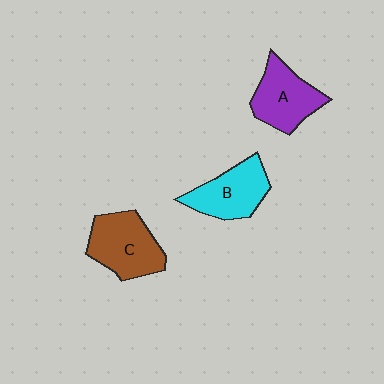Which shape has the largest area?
Shape C (brown).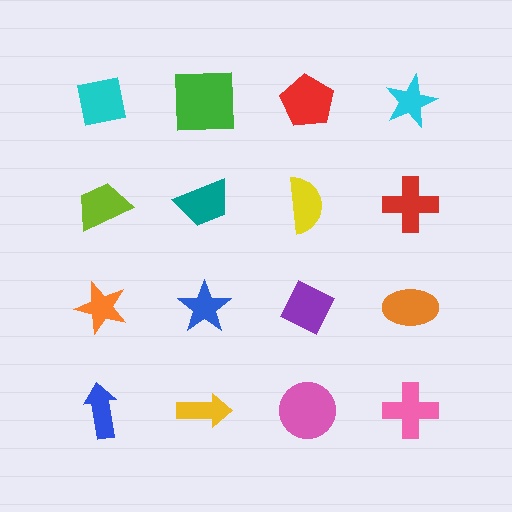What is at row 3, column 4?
An orange ellipse.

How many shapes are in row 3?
4 shapes.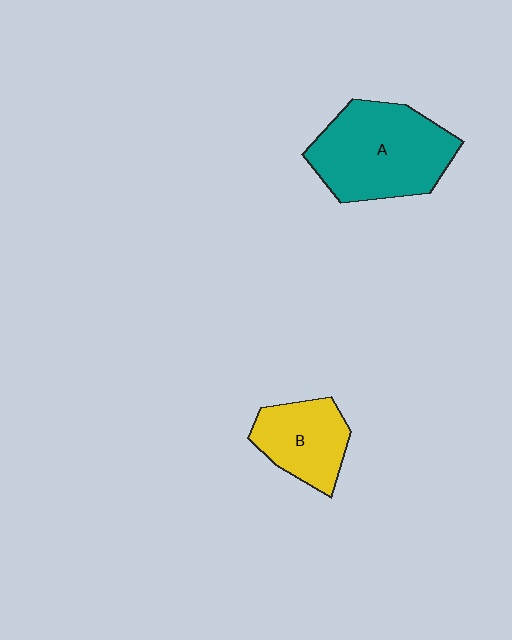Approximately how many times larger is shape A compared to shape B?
Approximately 1.7 times.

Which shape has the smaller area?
Shape B (yellow).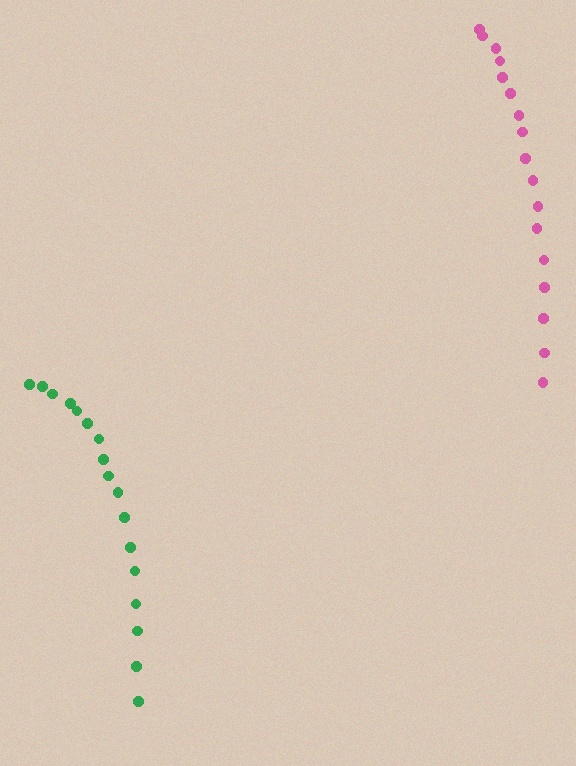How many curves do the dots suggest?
There are 2 distinct paths.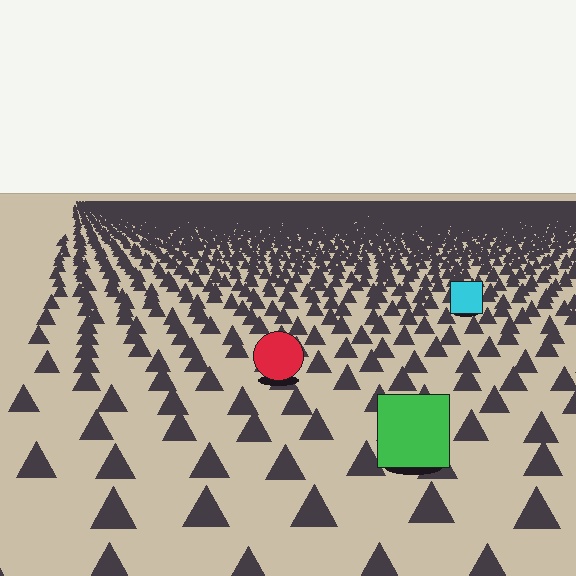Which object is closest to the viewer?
The green square is closest. The texture marks near it are larger and more spread out.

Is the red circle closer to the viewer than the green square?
No. The green square is closer — you can tell from the texture gradient: the ground texture is coarser near it.